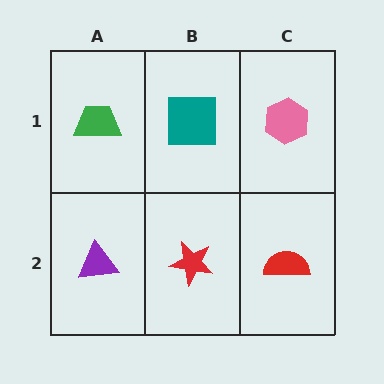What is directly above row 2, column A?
A green trapezoid.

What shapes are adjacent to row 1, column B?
A red star (row 2, column B), a green trapezoid (row 1, column A), a pink hexagon (row 1, column C).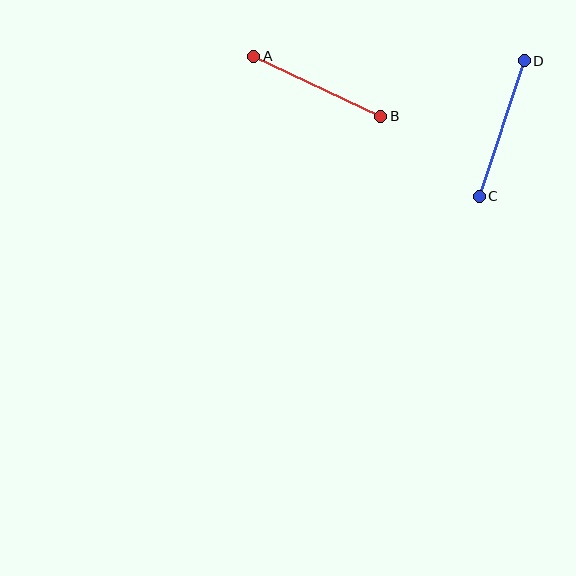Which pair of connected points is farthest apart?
Points C and D are farthest apart.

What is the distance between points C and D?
The distance is approximately 142 pixels.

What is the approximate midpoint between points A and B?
The midpoint is at approximately (317, 86) pixels.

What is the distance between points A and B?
The distance is approximately 140 pixels.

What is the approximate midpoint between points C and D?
The midpoint is at approximately (502, 128) pixels.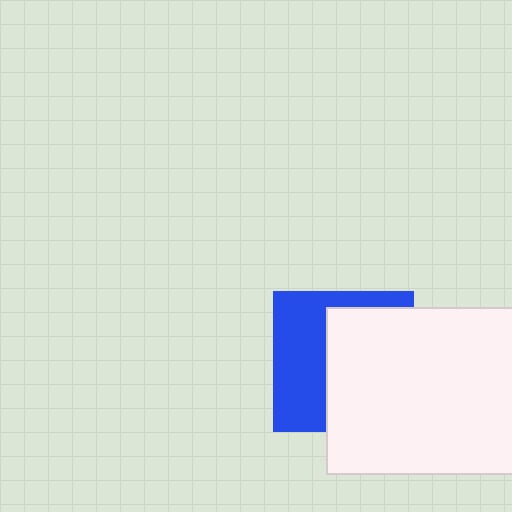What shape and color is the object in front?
The object in front is a white rectangle.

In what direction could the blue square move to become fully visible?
The blue square could move left. That would shift it out from behind the white rectangle entirely.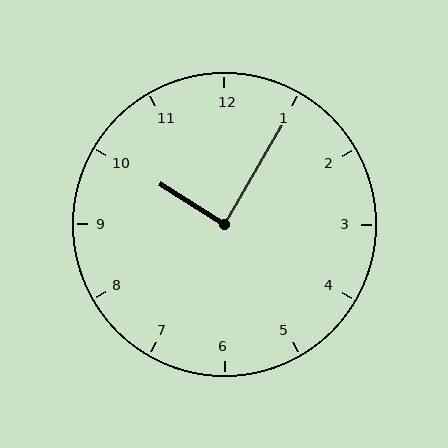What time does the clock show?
10:05.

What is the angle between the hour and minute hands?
Approximately 88 degrees.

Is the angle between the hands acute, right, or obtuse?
It is right.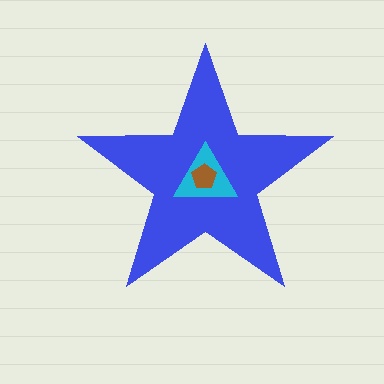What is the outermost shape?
The blue star.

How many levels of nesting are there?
3.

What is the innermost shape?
The brown pentagon.